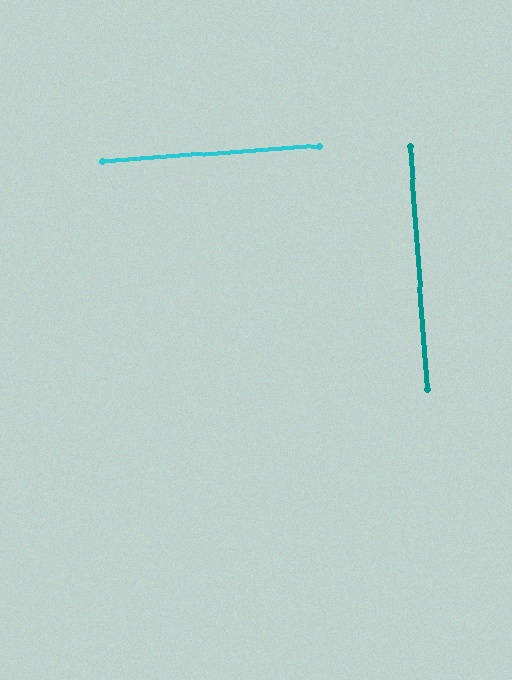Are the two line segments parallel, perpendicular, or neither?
Perpendicular — they meet at approximately 90°.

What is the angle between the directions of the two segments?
Approximately 90 degrees.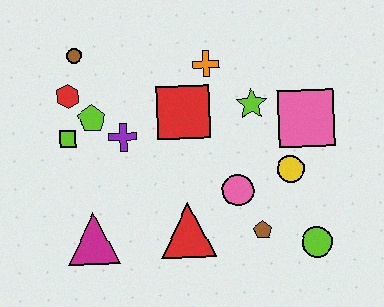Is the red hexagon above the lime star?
Yes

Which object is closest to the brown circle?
The red hexagon is closest to the brown circle.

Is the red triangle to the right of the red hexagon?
Yes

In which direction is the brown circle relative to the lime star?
The brown circle is to the left of the lime star.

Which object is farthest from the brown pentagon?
The brown circle is farthest from the brown pentagon.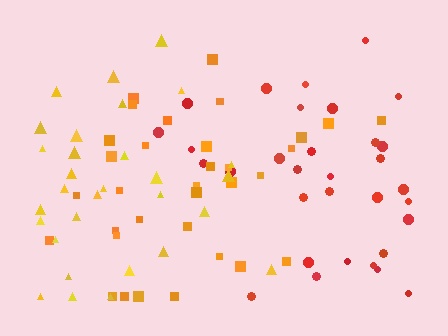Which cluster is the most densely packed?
Orange.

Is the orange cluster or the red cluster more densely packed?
Orange.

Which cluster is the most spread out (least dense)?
Yellow.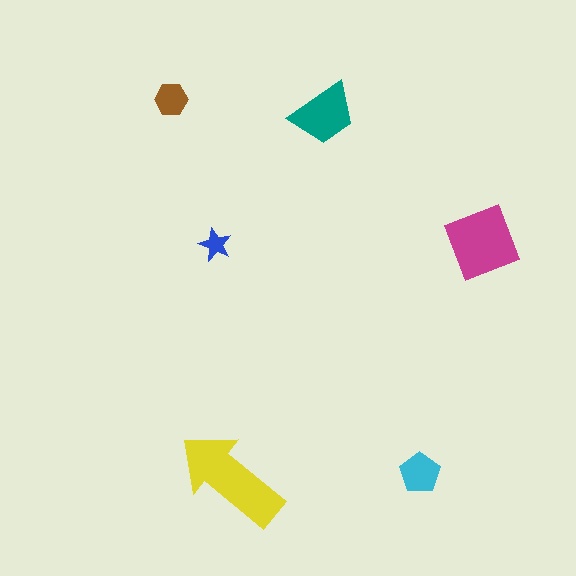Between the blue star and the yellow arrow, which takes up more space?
The yellow arrow.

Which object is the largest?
The yellow arrow.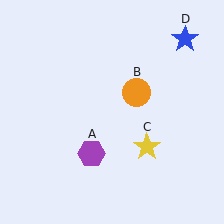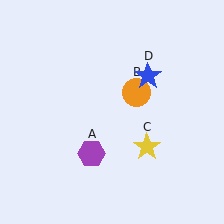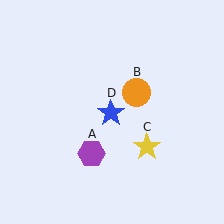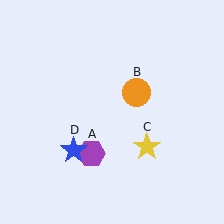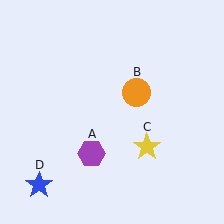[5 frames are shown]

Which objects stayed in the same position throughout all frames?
Purple hexagon (object A) and orange circle (object B) and yellow star (object C) remained stationary.